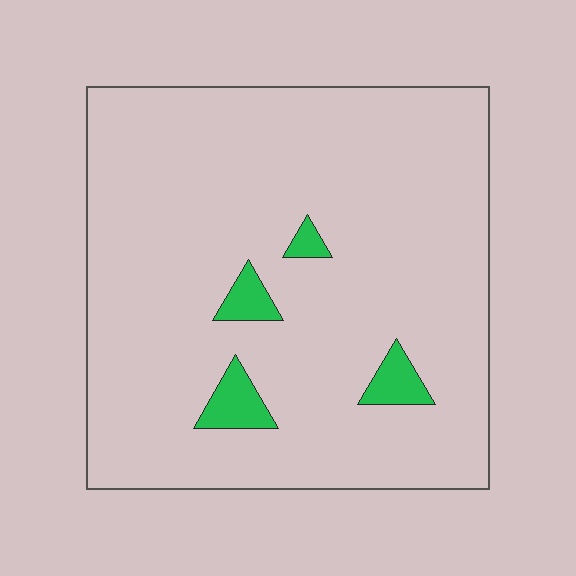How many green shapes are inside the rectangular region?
4.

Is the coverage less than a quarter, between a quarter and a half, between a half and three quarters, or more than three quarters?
Less than a quarter.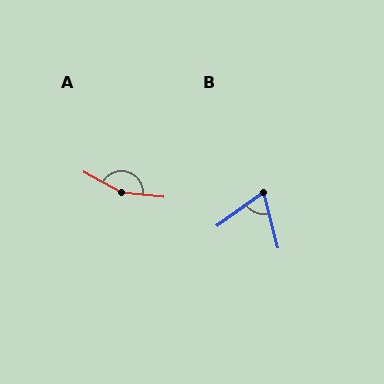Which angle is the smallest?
B, at approximately 69 degrees.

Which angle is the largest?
A, at approximately 158 degrees.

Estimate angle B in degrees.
Approximately 69 degrees.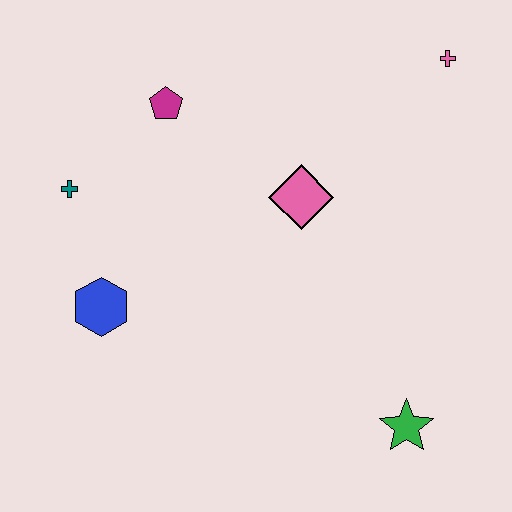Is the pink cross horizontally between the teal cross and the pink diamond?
No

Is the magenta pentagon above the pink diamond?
Yes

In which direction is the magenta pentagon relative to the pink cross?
The magenta pentagon is to the left of the pink cross.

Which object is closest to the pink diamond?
The magenta pentagon is closest to the pink diamond.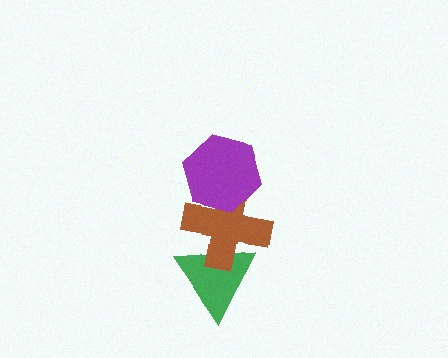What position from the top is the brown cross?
The brown cross is 2nd from the top.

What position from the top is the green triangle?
The green triangle is 3rd from the top.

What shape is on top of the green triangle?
The brown cross is on top of the green triangle.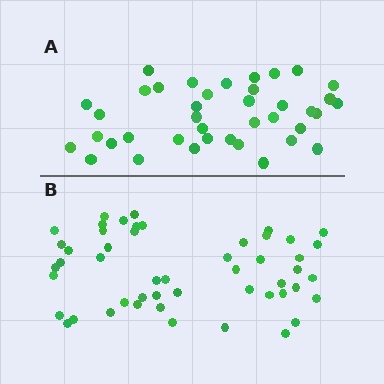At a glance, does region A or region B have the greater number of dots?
Region B (the bottom region) has more dots.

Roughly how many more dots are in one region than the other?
Region B has roughly 12 or so more dots than region A.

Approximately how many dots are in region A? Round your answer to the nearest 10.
About 40 dots. (The exact count is 39, which rounds to 40.)